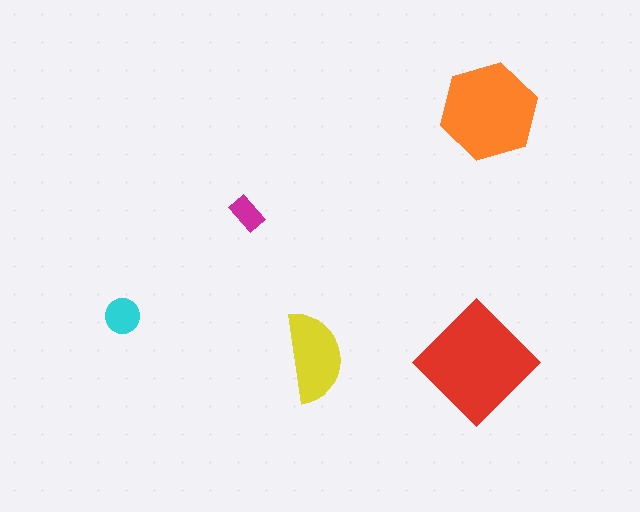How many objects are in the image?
There are 5 objects in the image.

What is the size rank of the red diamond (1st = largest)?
1st.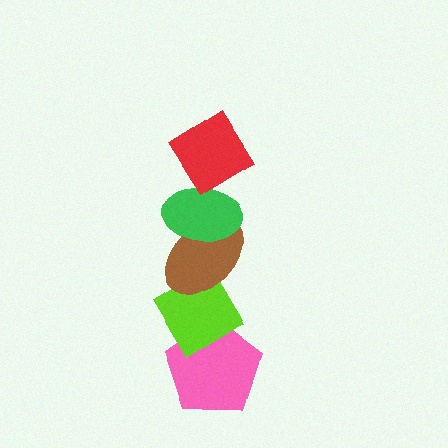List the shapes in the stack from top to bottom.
From top to bottom: the red diamond, the green ellipse, the brown ellipse, the lime diamond, the pink pentagon.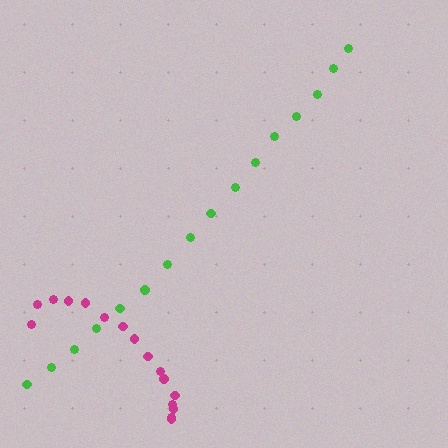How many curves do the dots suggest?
There are 2 distinct paths.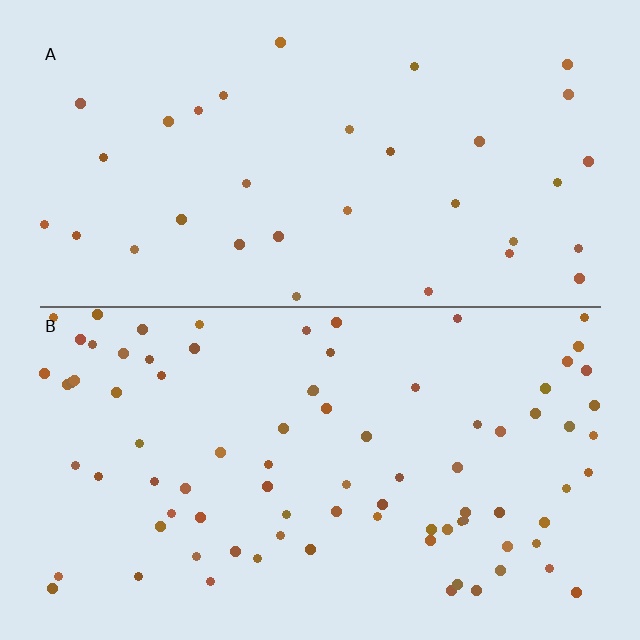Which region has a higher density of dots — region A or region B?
B (the bottom).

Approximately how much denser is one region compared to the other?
Approximately 2.5× — region B over region A.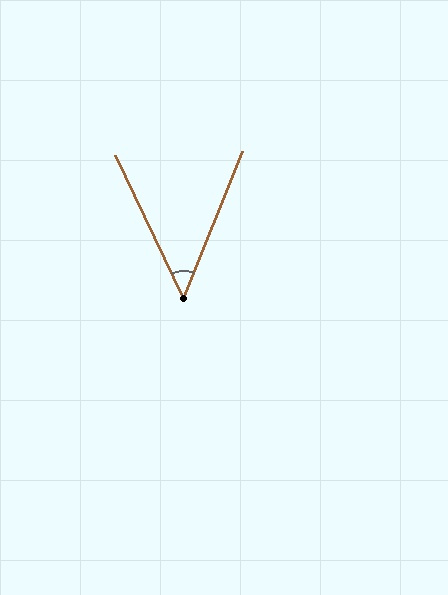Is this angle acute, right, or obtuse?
It is acute.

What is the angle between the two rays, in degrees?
Approximately 47 degrees.